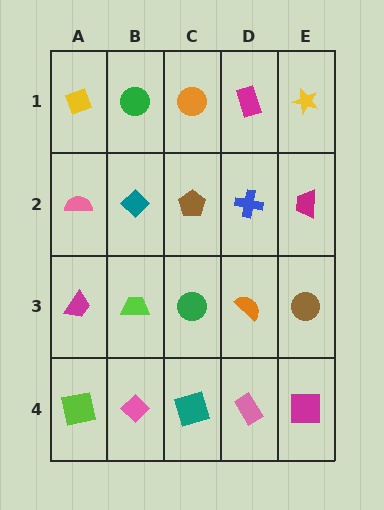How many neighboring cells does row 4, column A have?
2.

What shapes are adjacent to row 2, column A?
A yellow diamond (row 1, column A), a magenta trapezoid (row 3, column A), a teal diamond (row 2, column B).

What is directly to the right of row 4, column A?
A pink diamond.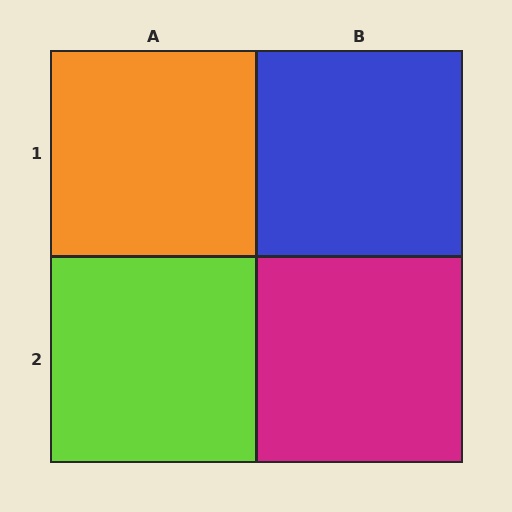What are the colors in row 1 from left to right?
Orange, blue.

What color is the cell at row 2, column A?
Lime.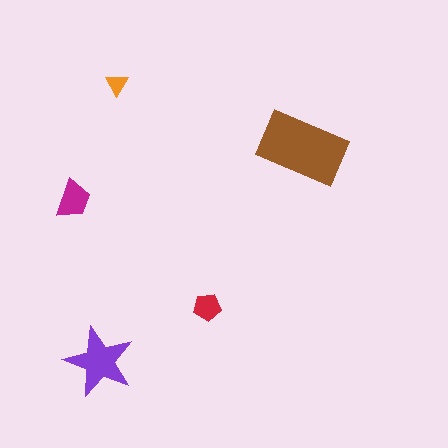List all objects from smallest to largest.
The orange triangle, the red pentagon, the magenta trapezoid, the purple star, the brown rectangle.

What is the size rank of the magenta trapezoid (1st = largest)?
3rd.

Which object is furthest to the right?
The brown rectangle is rightmost.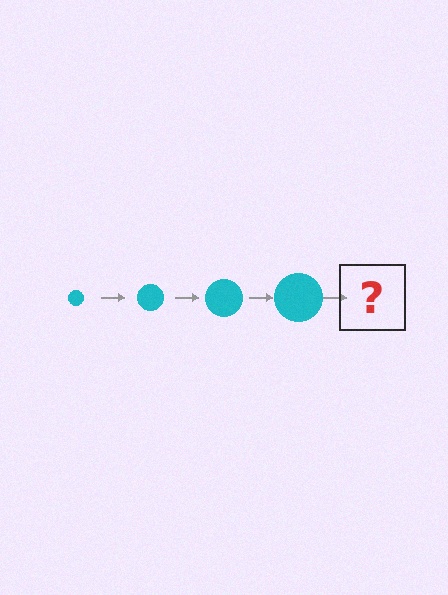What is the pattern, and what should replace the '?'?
The pattern is that the circle gets progressively larger each step. The '?' should be a cyan circle, larger than the previous one.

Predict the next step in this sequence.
The next step is a cyan circle, larger than the previous one.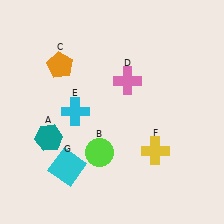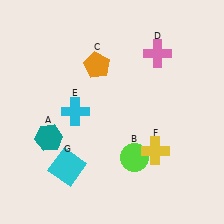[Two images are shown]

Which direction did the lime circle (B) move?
The lime circle (B) moved right.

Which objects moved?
The objects that moved are: the lime circle (B), the orange pentagon (C), the pink cross (D).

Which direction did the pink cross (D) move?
The pink cross (D) moved right.